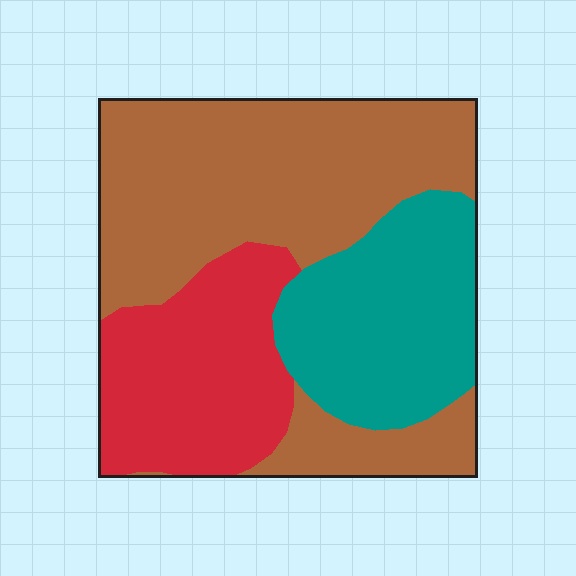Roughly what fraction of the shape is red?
Red covers about 25% of the shape.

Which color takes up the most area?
Brown, at roughly 50%.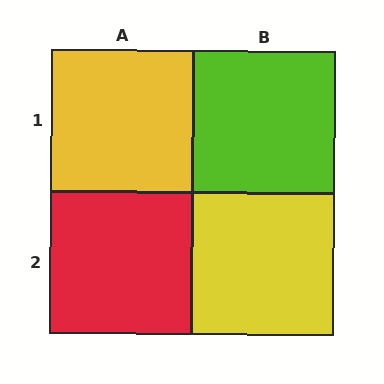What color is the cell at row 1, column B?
Lime.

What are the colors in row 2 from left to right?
Red, yellow.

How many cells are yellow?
2 cells are yellow.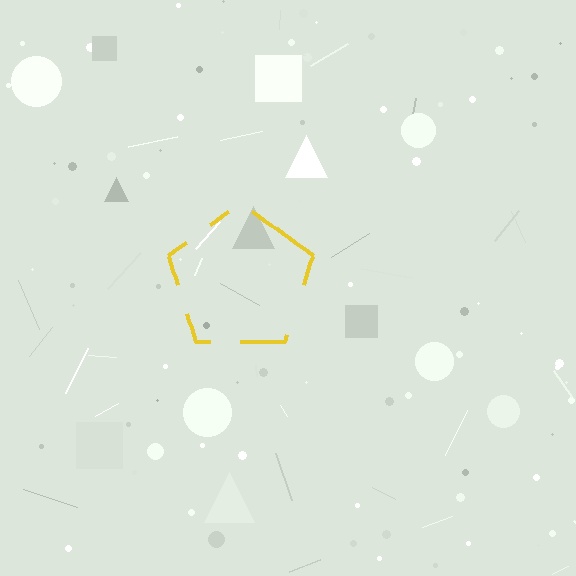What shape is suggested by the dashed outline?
The dashed outline suggests a pentagon.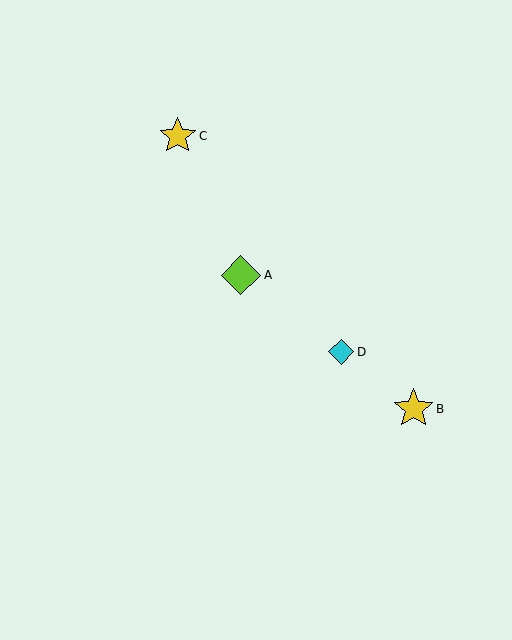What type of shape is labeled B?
Shape B is a yellow star.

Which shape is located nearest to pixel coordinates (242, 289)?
The lime diamond (labeled A) at (241, 275) is nearest to that location.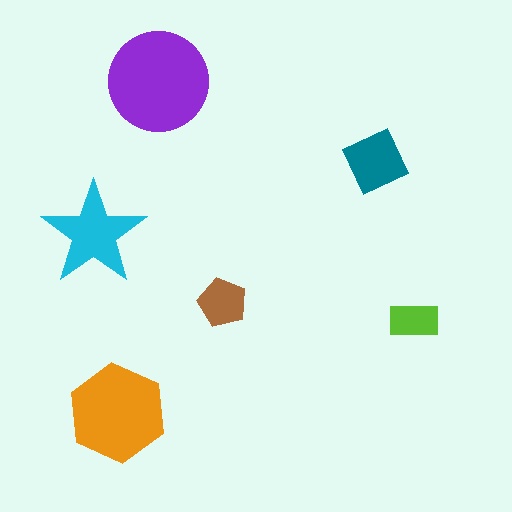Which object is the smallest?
The lime rectangle.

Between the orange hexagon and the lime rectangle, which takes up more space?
The orange hexagon.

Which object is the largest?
The purple circle.